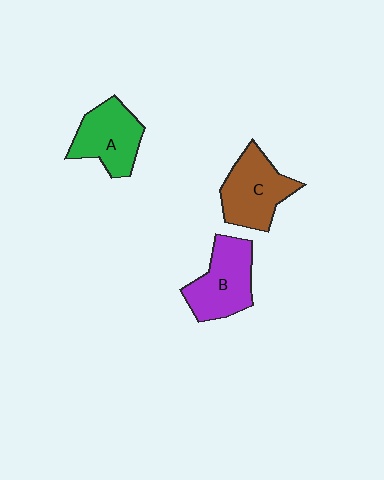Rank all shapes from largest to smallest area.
From largest to smallest: C (brown), B (purple), A (green).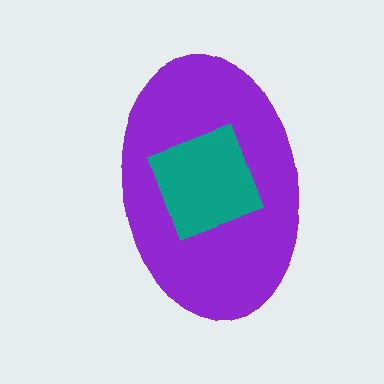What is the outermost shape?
The purple ellipse.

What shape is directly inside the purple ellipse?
The teal square.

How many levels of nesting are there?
2.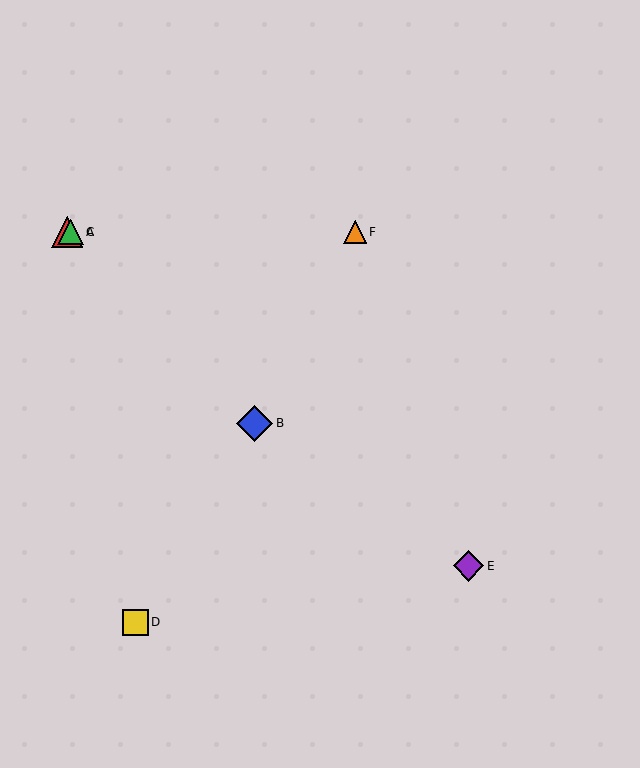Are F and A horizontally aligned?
Yes, both are at y≈232.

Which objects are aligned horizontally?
Objects A, C, F are aligned horizontally.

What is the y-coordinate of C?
Object C is at y≈232.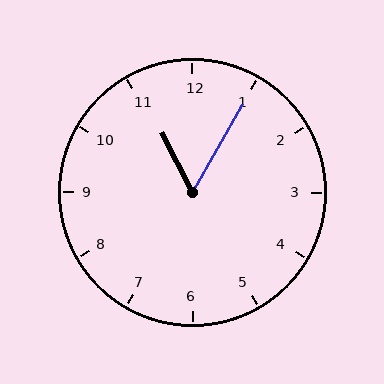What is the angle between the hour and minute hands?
Approximately 58 degrees.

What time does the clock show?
11:05.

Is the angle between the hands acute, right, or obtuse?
It is acute.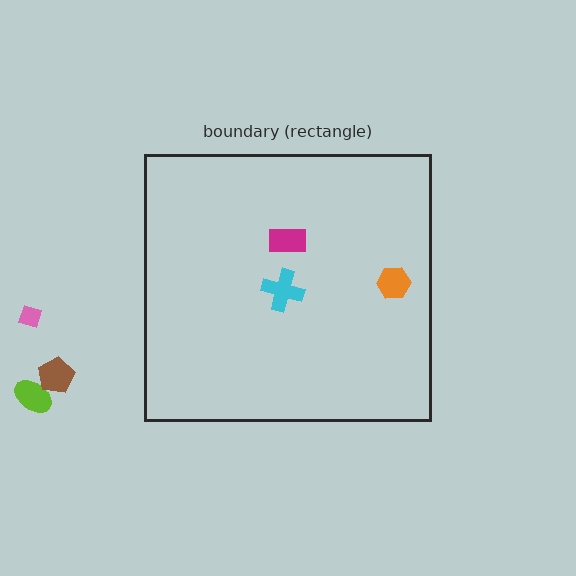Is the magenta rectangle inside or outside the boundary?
Inside.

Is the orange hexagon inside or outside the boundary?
Inside.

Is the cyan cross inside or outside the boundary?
Inside.